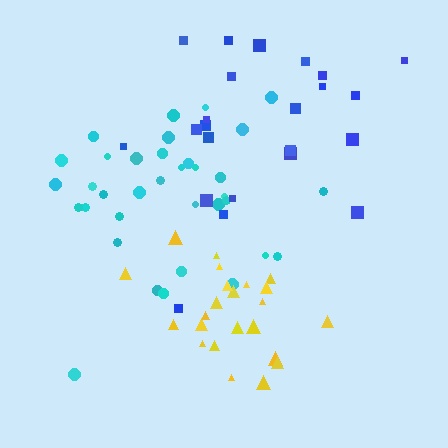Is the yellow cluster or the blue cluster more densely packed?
Yellow.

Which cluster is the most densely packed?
Yellow.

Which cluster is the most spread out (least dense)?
Blue.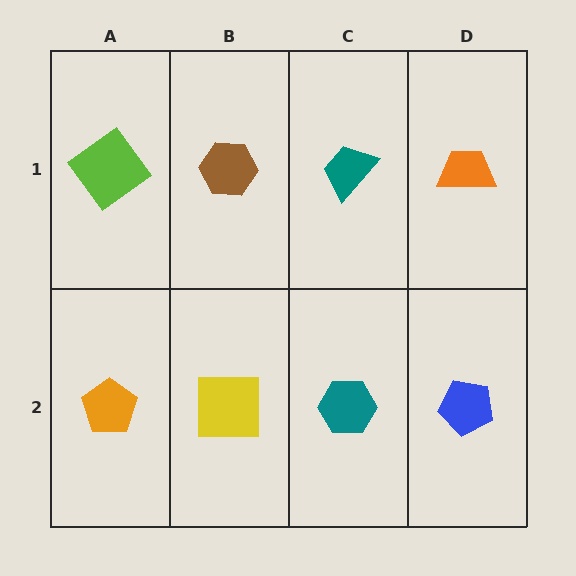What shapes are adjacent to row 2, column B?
A brown hexagon (row 1, column B), an orange pentagon (row 2, column A), a teal hexagon (row 2, column C).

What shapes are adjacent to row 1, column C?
A teal hexagon (row 2, column C), a brown hexagon (row 1, column B), an orange trapezoid (row 1, column D).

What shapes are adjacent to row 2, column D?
An orange trapezoid (row 1, column D), a teal hexagon (row 2, column C).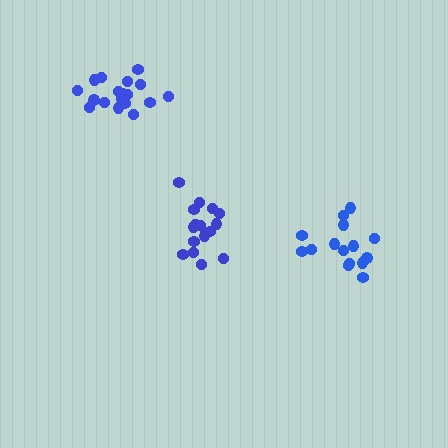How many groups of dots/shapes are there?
There are 3 groups.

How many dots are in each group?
Group 1: 19 dots, Group 2: 18 dots, Group 3: 15 dots (52 total).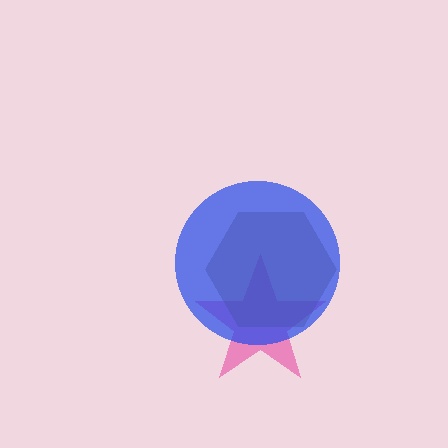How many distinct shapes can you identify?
There are 3 distinct shapes: a pink star, a brown hexagon, a blue circle.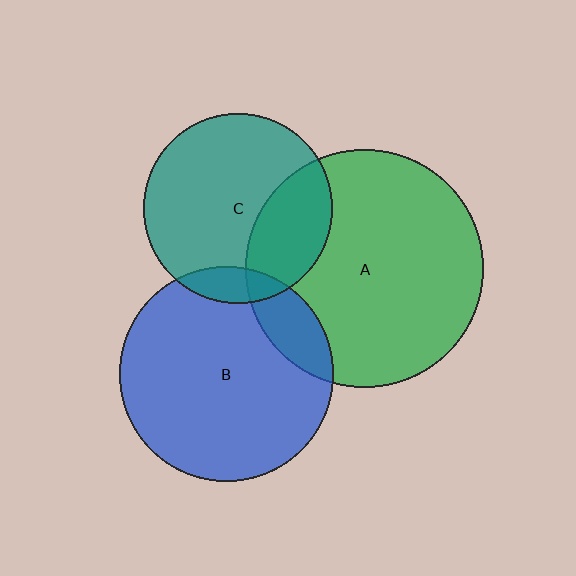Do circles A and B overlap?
Yes.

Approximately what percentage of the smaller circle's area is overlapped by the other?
Approximately 15%.